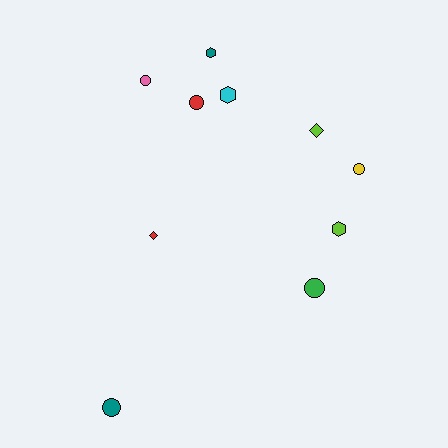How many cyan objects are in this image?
There is 1 cyan object.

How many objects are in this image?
There are 10 objects.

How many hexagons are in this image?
There are 3 hexagons.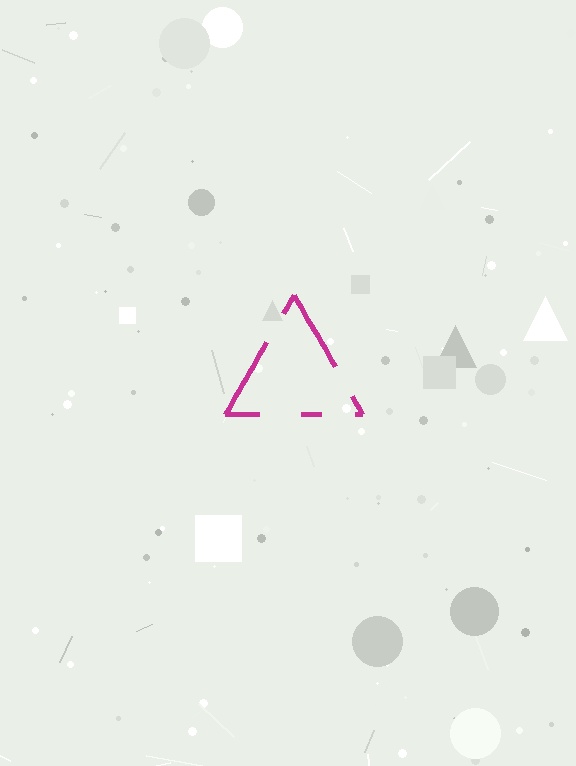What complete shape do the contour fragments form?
The contour fragments form a triangle.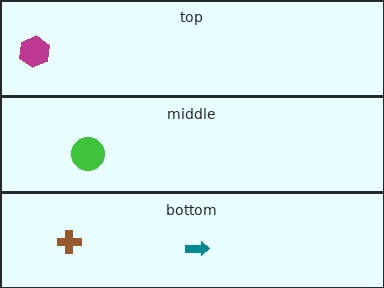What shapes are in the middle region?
The green circle.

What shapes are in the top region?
The magenta hexagon.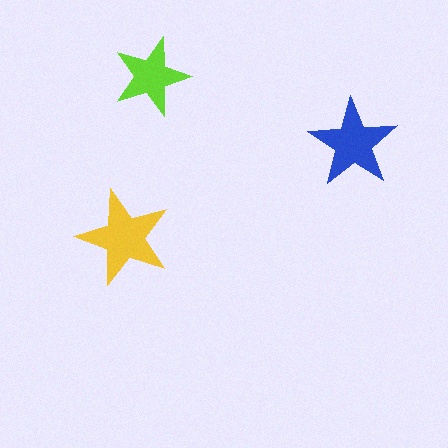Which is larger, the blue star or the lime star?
The blue one.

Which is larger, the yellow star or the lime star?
The yellow one.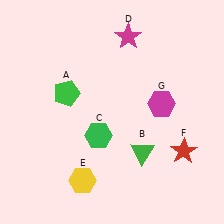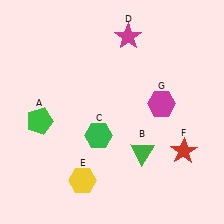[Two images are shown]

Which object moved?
The green pentagon (A) moved down.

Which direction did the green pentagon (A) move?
The green pentagon (A) moved down.